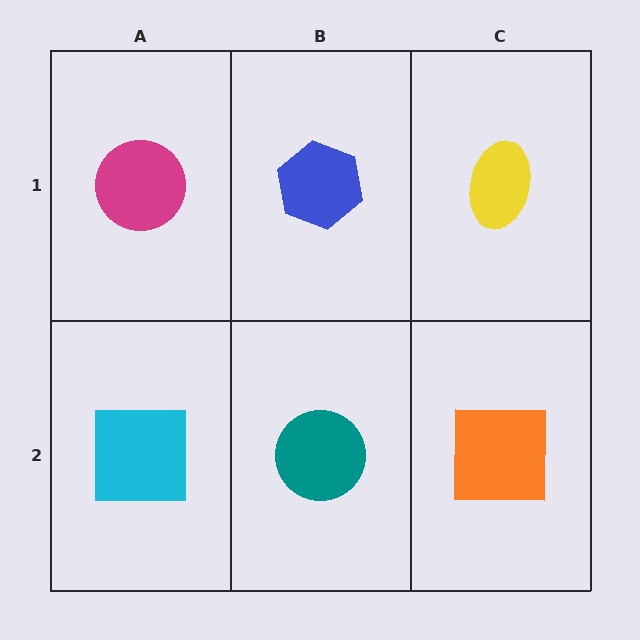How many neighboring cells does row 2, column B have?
3.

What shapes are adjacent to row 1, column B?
A teal circle (row 2, column B), a magenta circle (row 1, column A), a yellow ellipse (row 1, column C).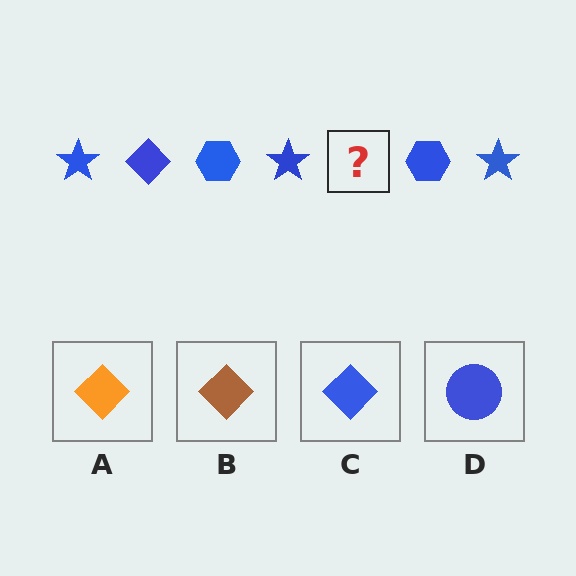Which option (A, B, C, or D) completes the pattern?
C.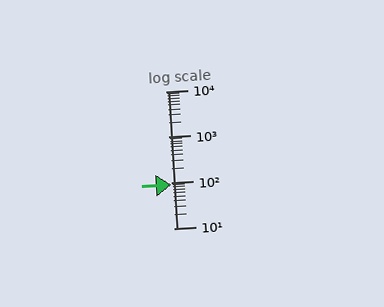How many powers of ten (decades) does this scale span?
The scale spans 3 decades, from 10 to 10000.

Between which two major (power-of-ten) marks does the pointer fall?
The pointer is between 10 and 100.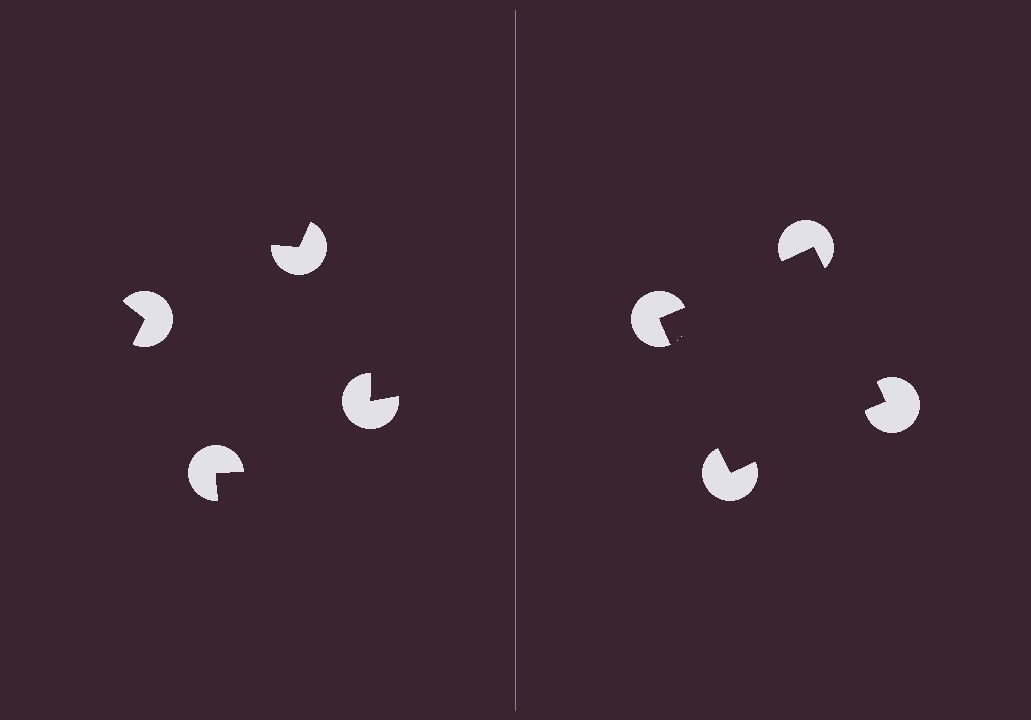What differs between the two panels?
The pac-man discs are positioned identically on both sides; only the wedge orientations differ. On the right they align to a square; on the left they are misaligned.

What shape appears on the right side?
An illusory square.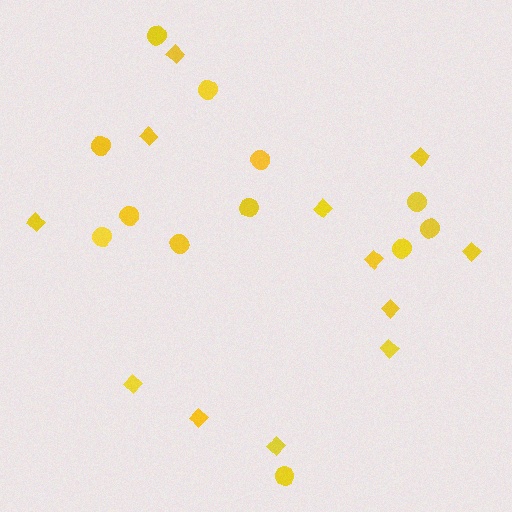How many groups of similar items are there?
There are 2 groups: one group of diamonds (12) and one group of circles (12).